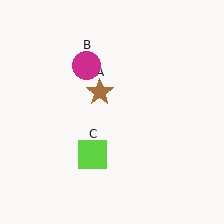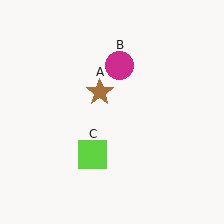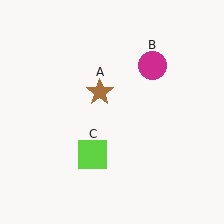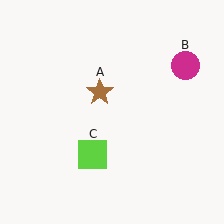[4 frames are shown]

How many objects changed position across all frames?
1 object changed position: magenta circle (object B).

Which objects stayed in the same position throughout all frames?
Brown star (object A) and lime square (object C) remained stationary.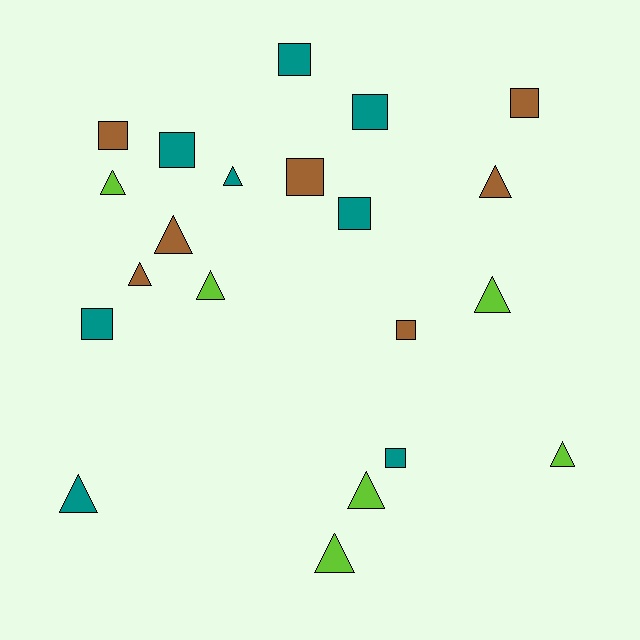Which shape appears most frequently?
Triangle, with 11 objects.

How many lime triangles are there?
There are 6 lime triangles.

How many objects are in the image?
There are 21 objects.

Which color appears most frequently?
Teal, with 8 objects.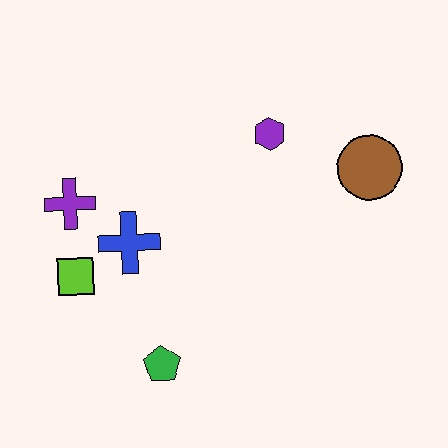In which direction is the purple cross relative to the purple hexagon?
The purple cross is to the left of the purple hexagon.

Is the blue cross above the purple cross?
No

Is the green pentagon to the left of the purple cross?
No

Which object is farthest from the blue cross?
The brown circle is farthest from the blue cross.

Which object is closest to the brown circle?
The purple hexagon is closest to the brown circle.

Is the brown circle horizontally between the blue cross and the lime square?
No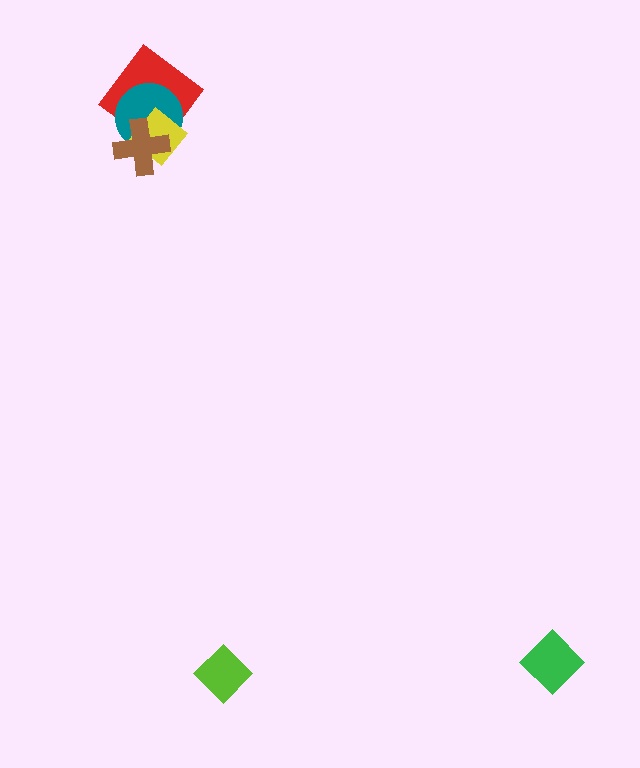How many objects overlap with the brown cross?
3 objects overlap with the brown cross.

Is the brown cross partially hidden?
No, no other shape covers it.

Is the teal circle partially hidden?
Yes, it is partially covered by another shape.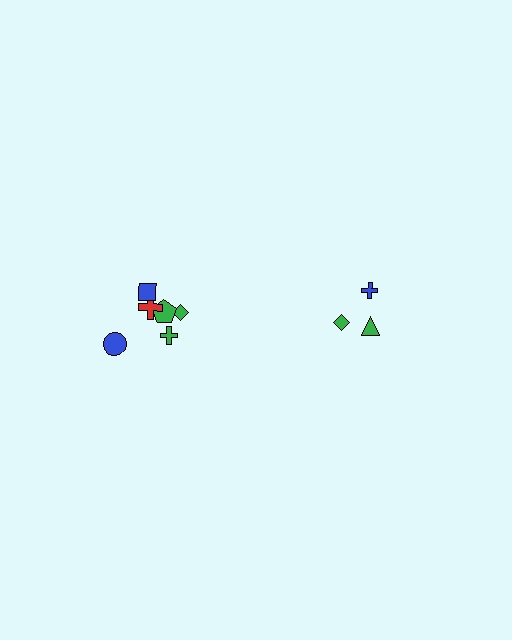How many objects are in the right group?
There are 3 objects.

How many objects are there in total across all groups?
There are 9 objects.